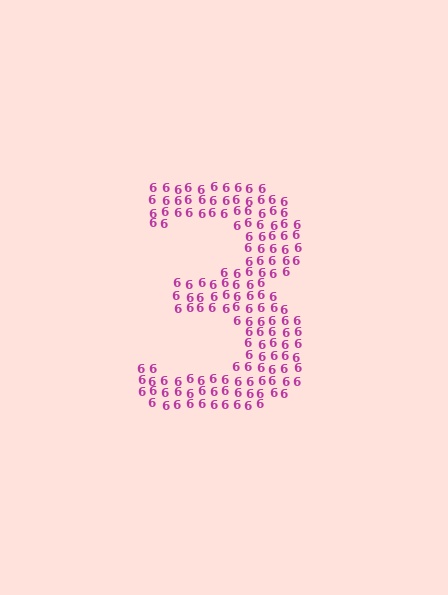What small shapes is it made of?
It is made of small digit 6's.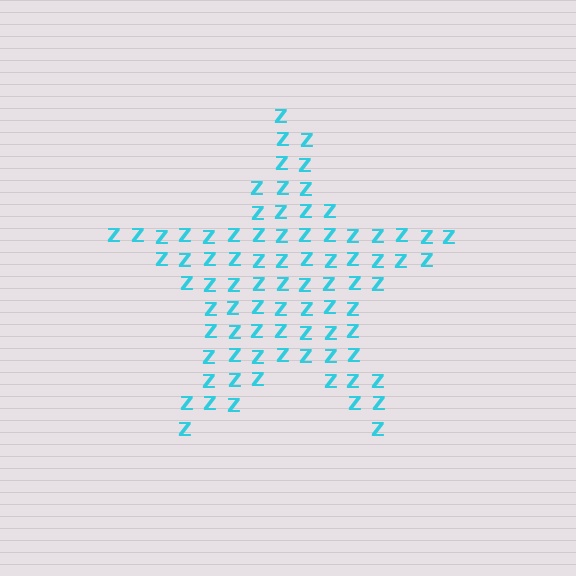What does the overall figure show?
The overall figure shows a star.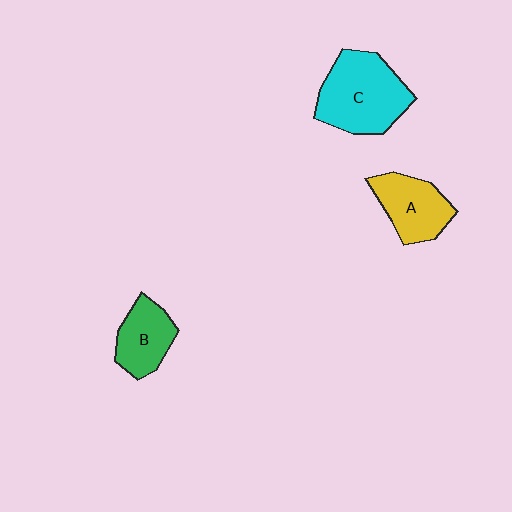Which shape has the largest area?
Shape C (cyan).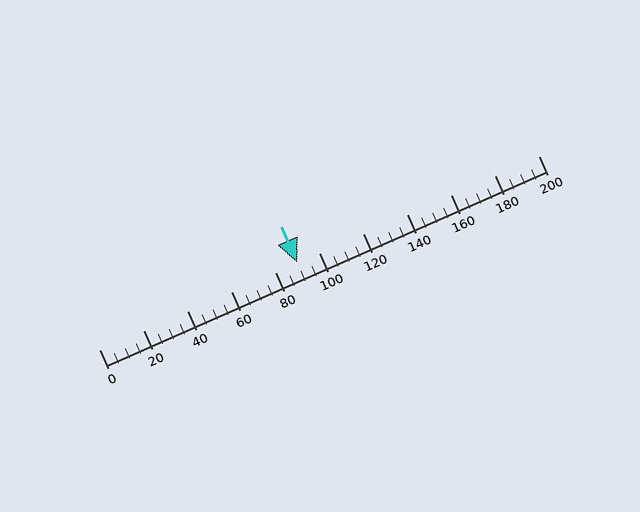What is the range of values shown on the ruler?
The ruler shows values from 0 to 200.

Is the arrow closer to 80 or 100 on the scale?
The arrow is closer to 100.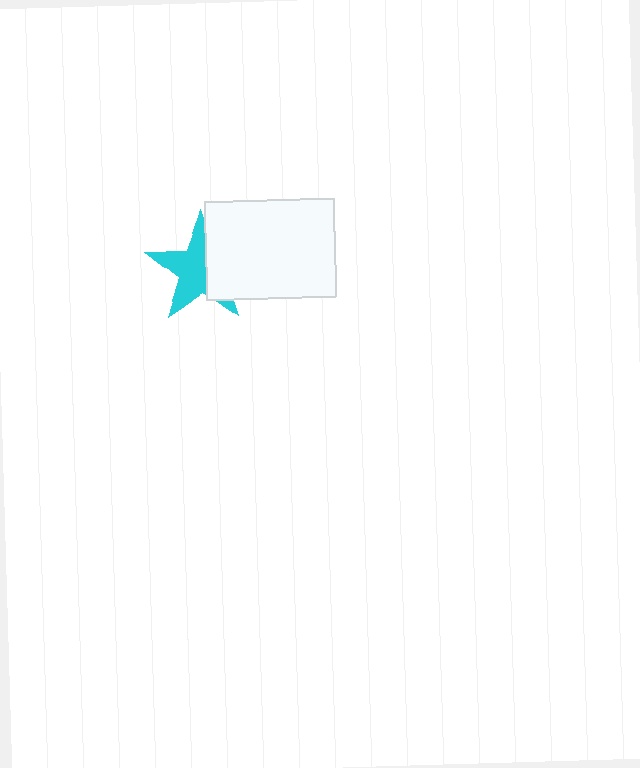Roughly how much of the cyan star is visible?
About half of it is visible (roughly 62%).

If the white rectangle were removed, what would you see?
You would see the complete cyan star.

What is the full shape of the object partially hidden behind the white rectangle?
The partially hidden object is a cyan star.